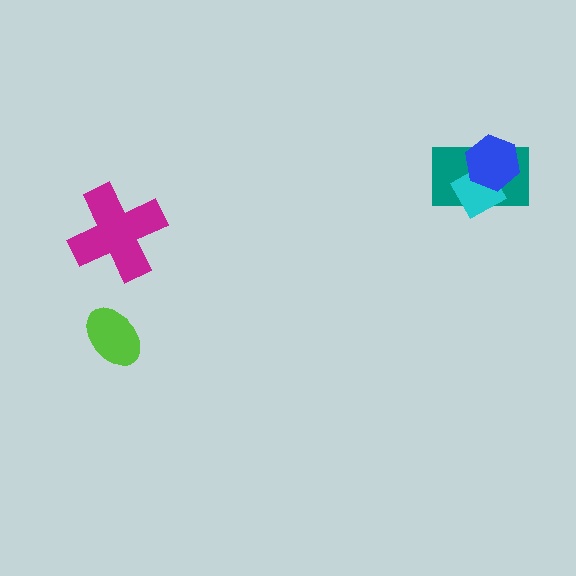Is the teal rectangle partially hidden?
Yes, it is partially covered by another shape.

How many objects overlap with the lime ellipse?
0 objects overlap with the lime ellipse.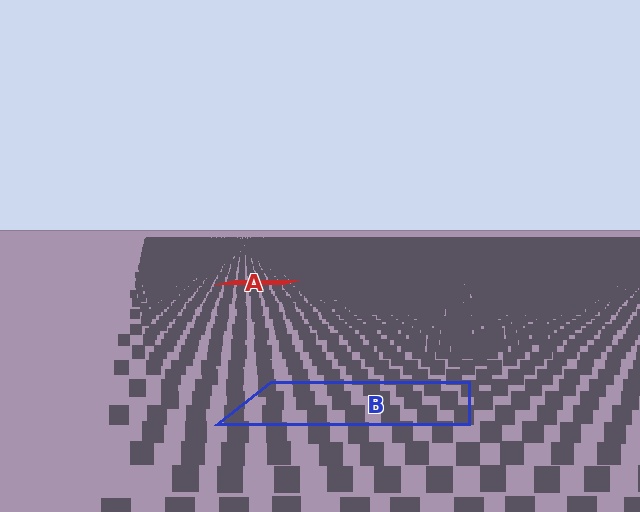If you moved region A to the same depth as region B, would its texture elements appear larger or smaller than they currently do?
They would appear larger. At a closer depth, the same texture elements are projected at a bigger on-screen size.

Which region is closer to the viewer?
Region B is closer. The texture elements there are larger and more spread out.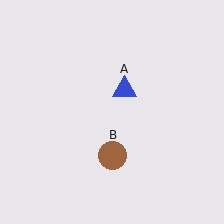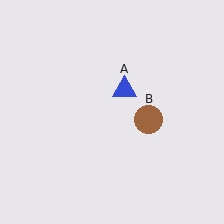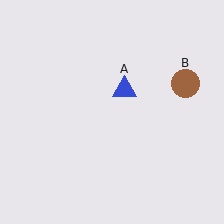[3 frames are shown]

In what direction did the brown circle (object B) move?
The brown circle (object B) moved up and to the right.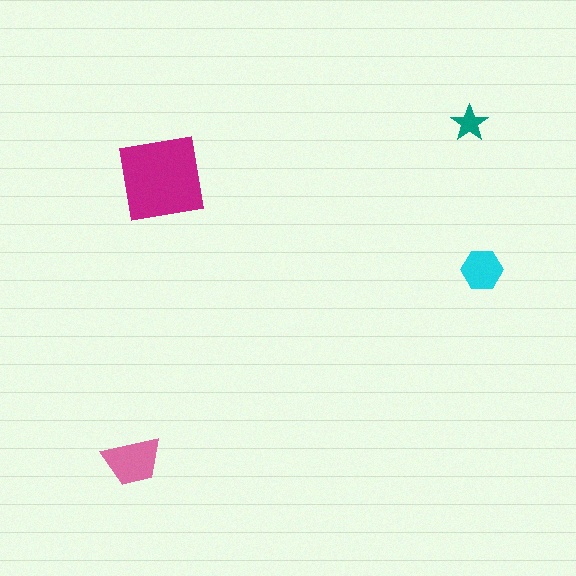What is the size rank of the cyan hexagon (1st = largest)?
3rd.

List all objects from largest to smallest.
The magenta square, the pink trapezoid, the cyan hexagon, the teal star.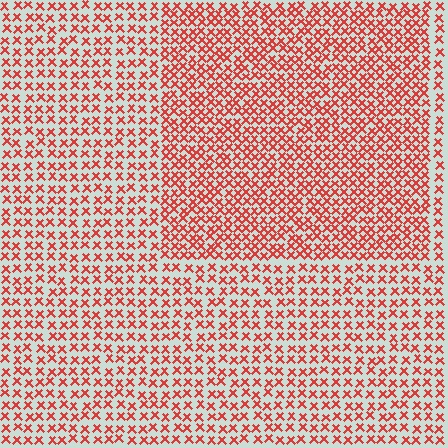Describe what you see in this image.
The image contains small red elements arranged at two different densities. A rectangle-shaped region is visible where the elements are more densely packed than the surrounding area.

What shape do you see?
I see a rectangle.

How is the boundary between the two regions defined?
The boundary is defined by a change in element density (approximately 1.6x ratio). All elements are the same color, size, and shape.